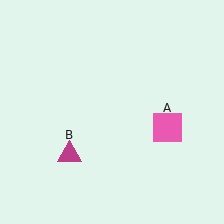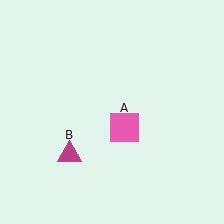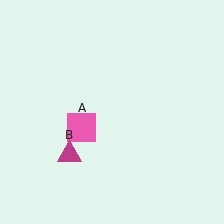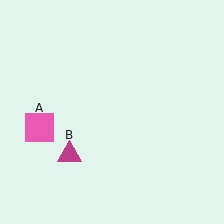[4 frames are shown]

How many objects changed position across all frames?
1 object changed position: pink square (object A).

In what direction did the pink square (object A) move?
The pink square (object A) moved left.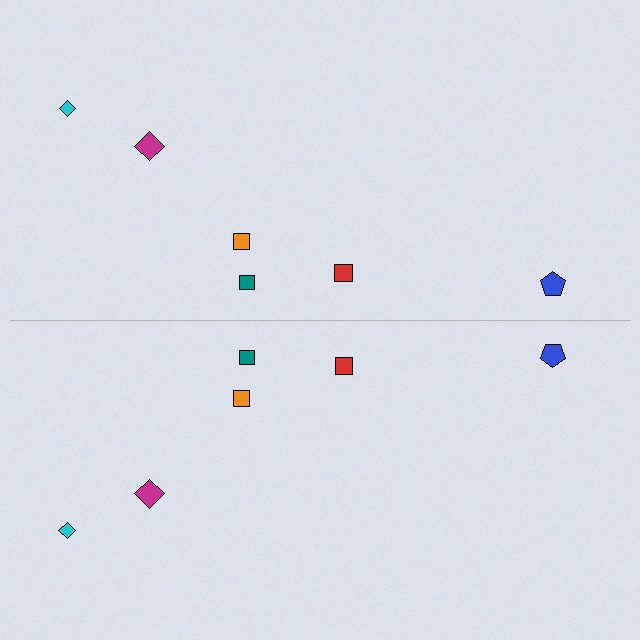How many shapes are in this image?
There are 12 shapes in this image.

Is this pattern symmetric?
Yes, this pattern has bilateral (reflection) symmetry.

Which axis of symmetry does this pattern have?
The pattern has a horizontal axis of symmetry running through the center of the image.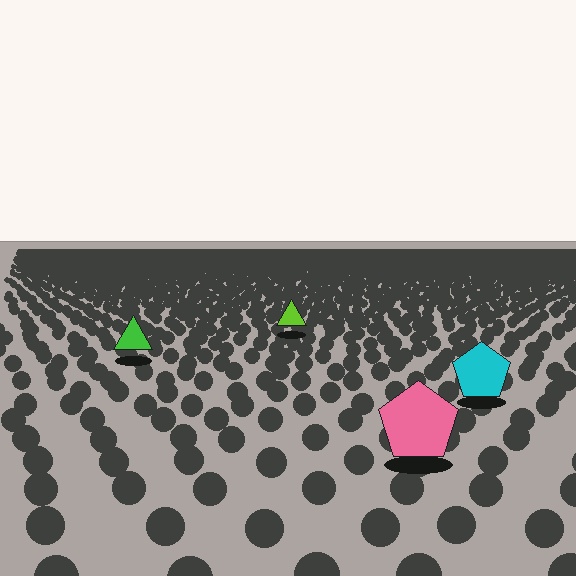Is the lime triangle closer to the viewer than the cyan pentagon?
No. The cyan pentagon is closer — you can tell from the texture gradient: the ground texture is coarser near it.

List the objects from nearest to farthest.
From nearest to farthest: the pink pentagon, the cyan pentagon, the green triangle, the lime triangle.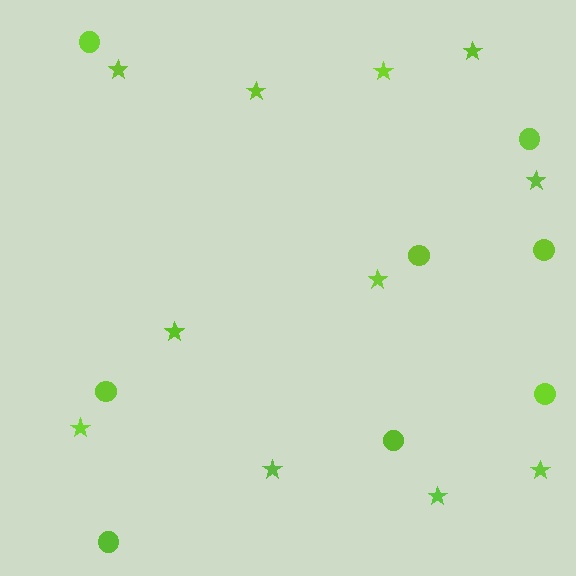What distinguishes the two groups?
There are 2 groups: one group of stars (11) and one group of circles (8).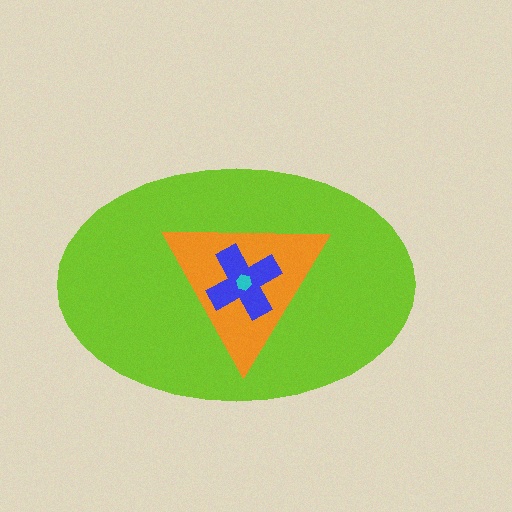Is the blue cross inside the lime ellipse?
Yes.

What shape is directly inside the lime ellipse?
The orange triangle.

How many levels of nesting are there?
4.